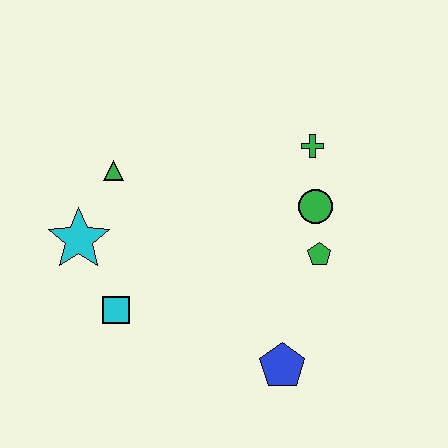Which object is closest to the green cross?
The green circle is closest to the green cross.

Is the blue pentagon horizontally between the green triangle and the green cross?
Yes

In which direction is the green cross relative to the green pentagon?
The green cross is above the green pentagon.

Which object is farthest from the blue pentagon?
The green triangle is farthest from the blue pentagon.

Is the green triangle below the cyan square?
No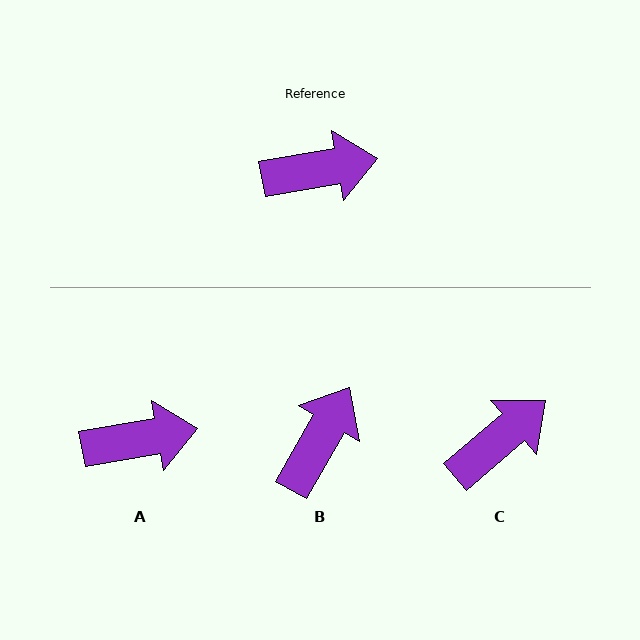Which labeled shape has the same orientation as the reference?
A.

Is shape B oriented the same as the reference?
No, it is off by about 50 degrees.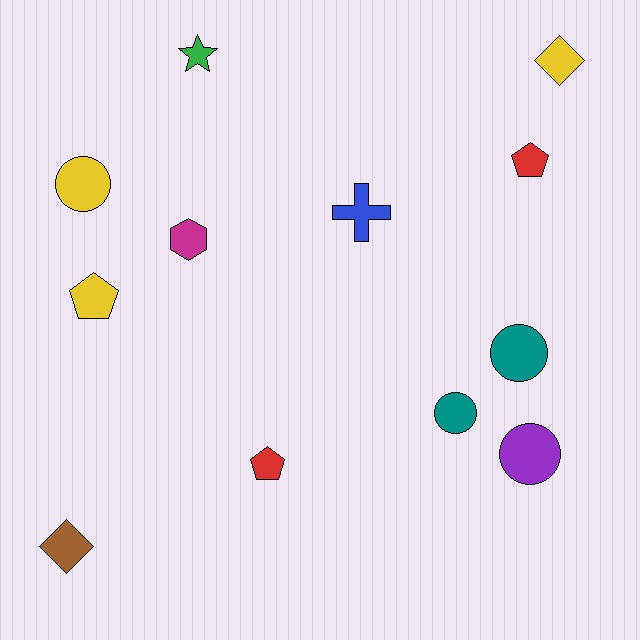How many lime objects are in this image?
There are no lime objects.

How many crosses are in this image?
There is 1 cross.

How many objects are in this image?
There are 12 objects.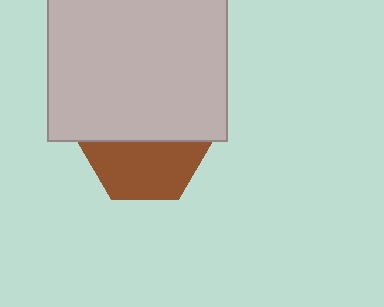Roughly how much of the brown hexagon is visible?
About half of it is visible (roughly 50%).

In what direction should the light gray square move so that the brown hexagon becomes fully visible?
The light gray square should move up. That is the shortest direction to clear the overlap and leave the brown hexagon fully visible.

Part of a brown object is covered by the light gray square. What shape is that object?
It is a hexagon.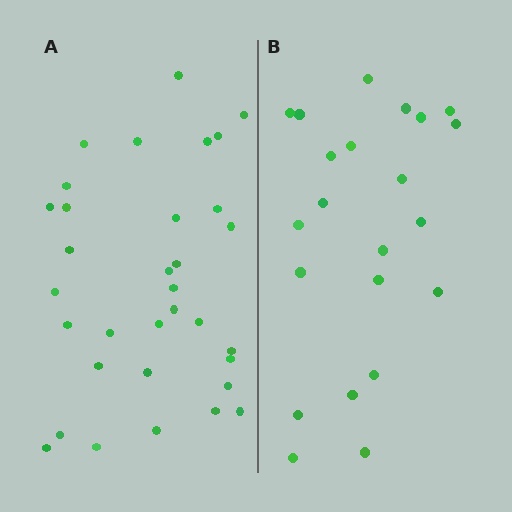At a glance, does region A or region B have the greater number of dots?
Region A (the left region) has more dots.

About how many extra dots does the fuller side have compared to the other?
Region A has roughly 12 or so more dots than region B.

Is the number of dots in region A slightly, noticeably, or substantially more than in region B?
Region A has substantially more. The ratio is roughly 1.5 to 1.